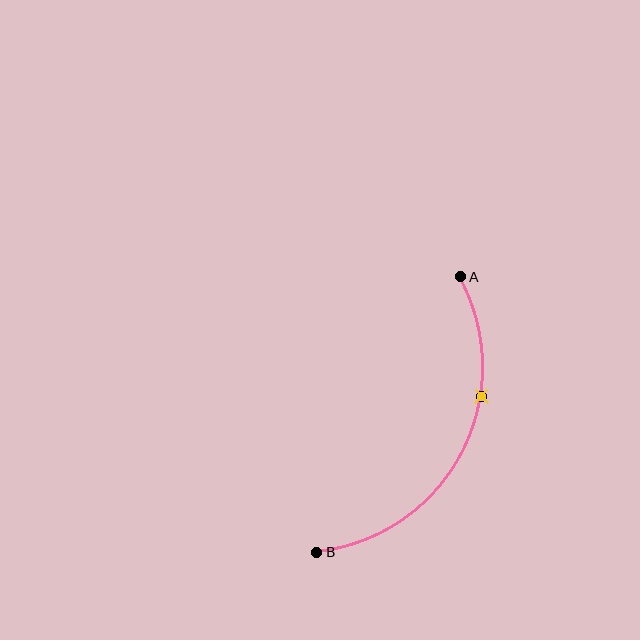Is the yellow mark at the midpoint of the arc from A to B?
No. The yellow mark lies on the arc but is closer to endpoint A. The arc midpoint would be at the point on the curve equidistant along the arc from both A and B.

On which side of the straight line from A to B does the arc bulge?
The arc bulges to the right of the straight line connecting A and B.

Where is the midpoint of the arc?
The arc midpoint is the point on the curve farthest from the straight line joining A and B. It sits to the right of that line.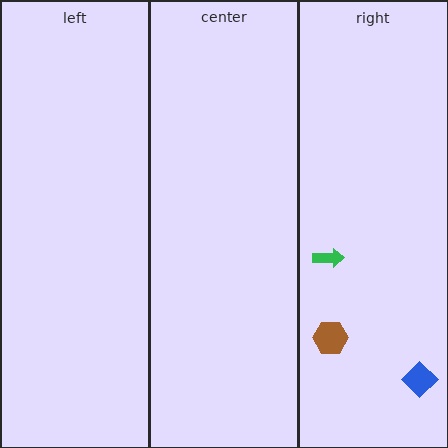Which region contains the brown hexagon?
The right region.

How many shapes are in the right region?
3.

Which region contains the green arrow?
The right region.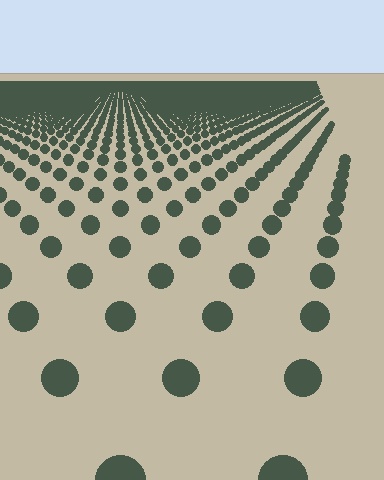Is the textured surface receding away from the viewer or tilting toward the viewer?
The surface is receding away from the viewer. Texture elements get smaller and denser toward the top.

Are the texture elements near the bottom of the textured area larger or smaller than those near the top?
Larger. Near the bottom, elements are closer to the viewer and appear at a bigger on-screen size.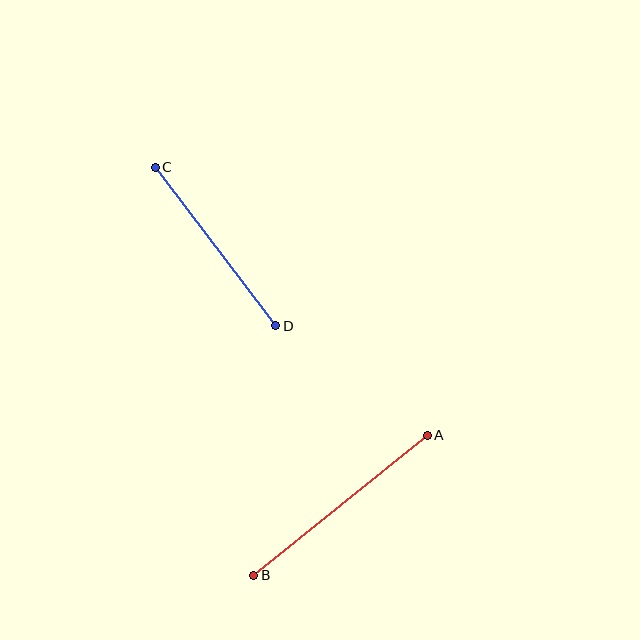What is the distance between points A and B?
The distance is approximately 222 pixels.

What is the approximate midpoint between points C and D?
The midpoint is at approximately (216, 246) pixels.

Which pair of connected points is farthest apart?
Points A and B are farthest apart.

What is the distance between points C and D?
The distance is approximately 199 pixels.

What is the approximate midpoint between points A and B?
The midpoint is at approximately (341, 505) pixels.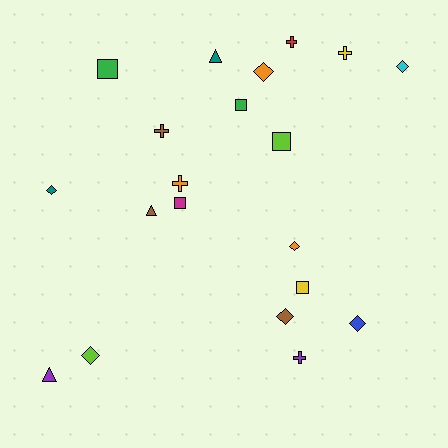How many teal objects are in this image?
There are 2 teal objects.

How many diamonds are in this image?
There are 7 diamonds.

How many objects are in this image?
There are 20 objects.